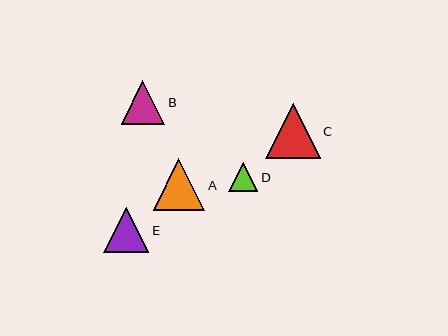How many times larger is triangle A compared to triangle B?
Triangle A is approximately 1.2 times the size of triangle B.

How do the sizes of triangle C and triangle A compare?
Triangle C and triangle A are approximately the same size.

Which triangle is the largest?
Triangle C is the largest with a size of approximately 54 pixels.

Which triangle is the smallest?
Triangle D is the smallest with a size of approximately 29 pixels.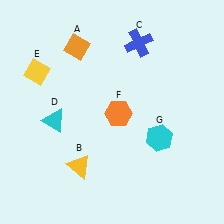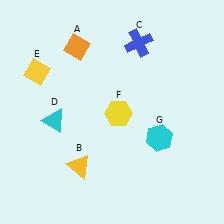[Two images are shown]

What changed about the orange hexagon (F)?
In Image 1, F is orange. In Image 2, it changed to yellow.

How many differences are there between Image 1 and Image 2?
There is 1 difference between the two images.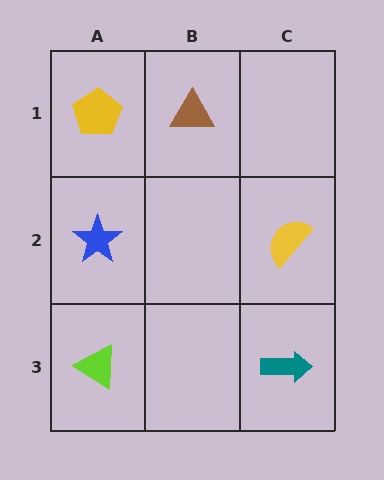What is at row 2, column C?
A yellow semicircle.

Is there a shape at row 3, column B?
No, that cell is empty.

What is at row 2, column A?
A blue star.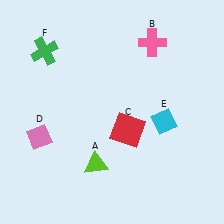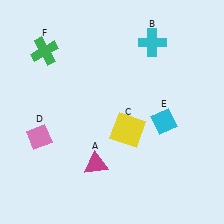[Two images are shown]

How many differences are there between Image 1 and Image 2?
There are 3 differences between the two images.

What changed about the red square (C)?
In Image 1, C is red. In Image 2, it changed to yellow.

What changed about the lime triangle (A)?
In Image 1, A is lime. In Image 2, it changed to magenta.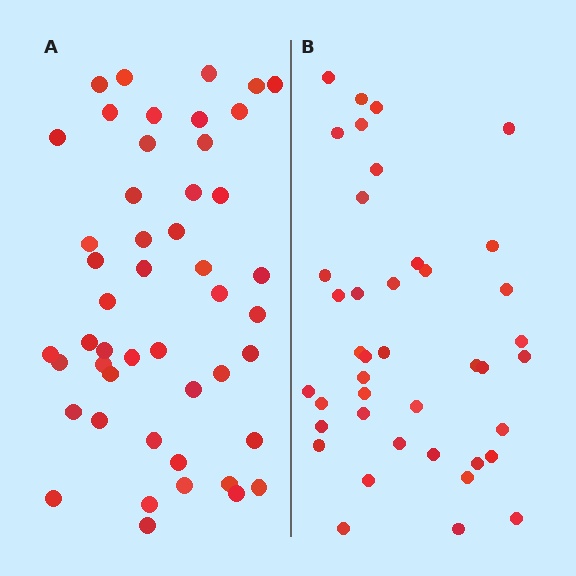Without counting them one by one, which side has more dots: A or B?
Region A (the left region) has more dots.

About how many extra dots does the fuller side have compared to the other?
Region A has roughly 8 or so more dots than region B.